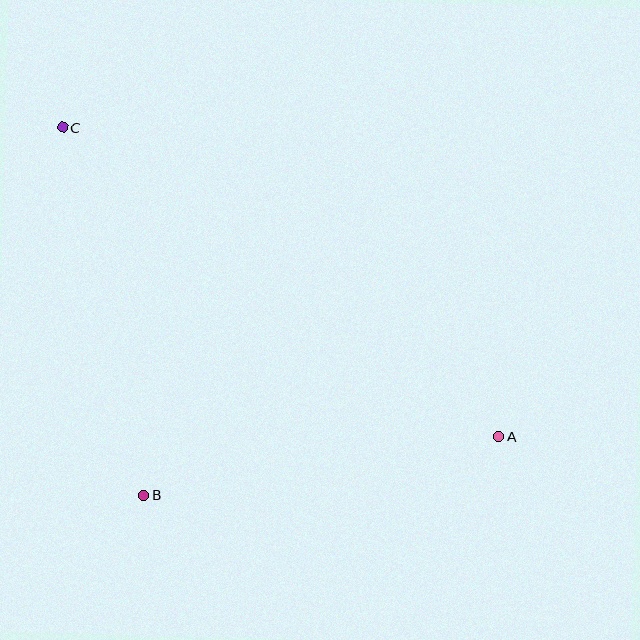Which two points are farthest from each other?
Points A and C are farthest from each other.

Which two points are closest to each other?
Points A and B are closest to each other.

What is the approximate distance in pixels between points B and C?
The distance between B and C is approximately 377 pixels.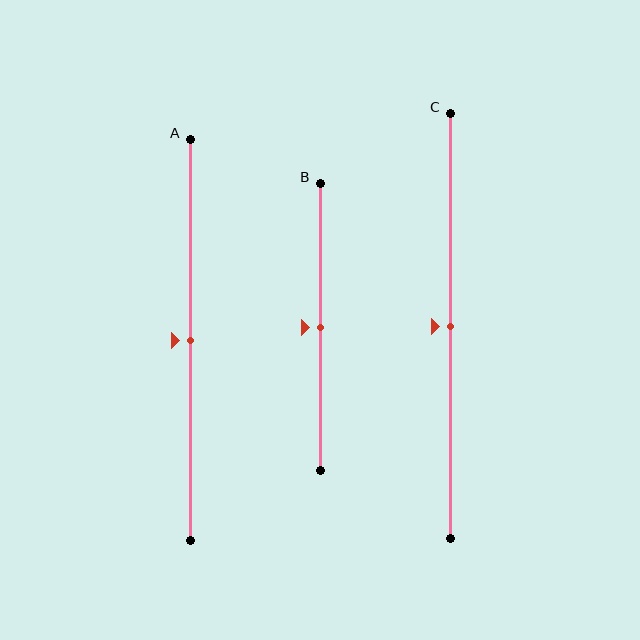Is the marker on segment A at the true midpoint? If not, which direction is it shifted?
Yes, the marker on segment A is at the true midpoint.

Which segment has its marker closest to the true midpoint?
Segment A has its marker closest to the true midpoint.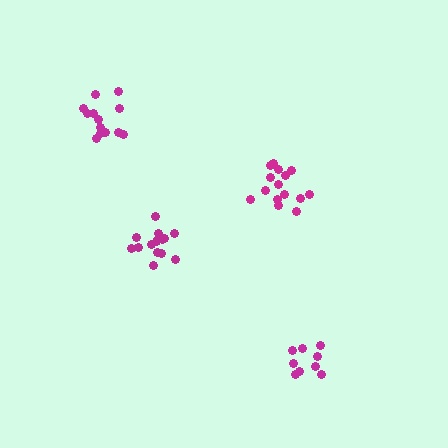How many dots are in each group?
Group 1: 15 dots, Group 2: 9 dots, Group 3: 15 dots, Group 4: 13 dots (52 total).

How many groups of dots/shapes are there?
There are 4 groups.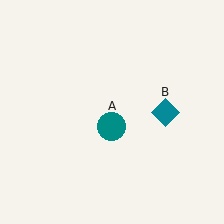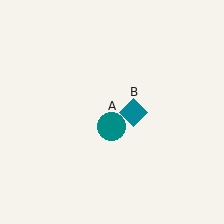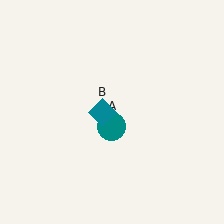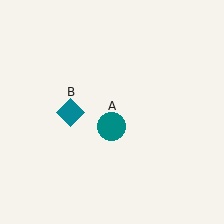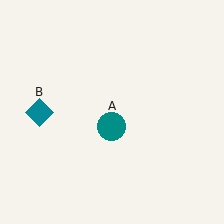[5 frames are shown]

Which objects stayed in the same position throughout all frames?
Teal circle (object A) remained stationary.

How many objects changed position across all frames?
1 object changed position: teal diamond (object B).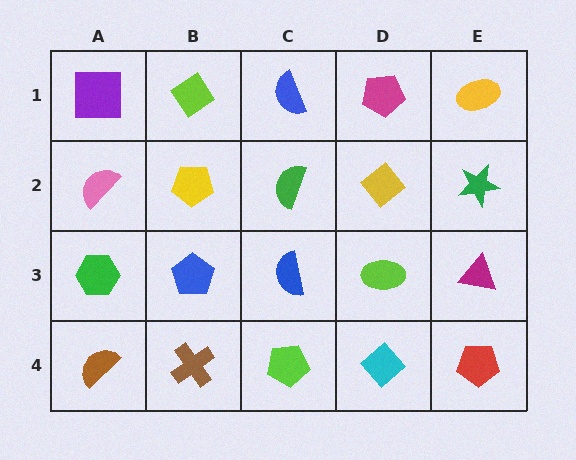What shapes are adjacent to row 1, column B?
A yellow pentagon (row 2, column B), a purple square (row 1, column A), a blue semicircle (row 1, column C).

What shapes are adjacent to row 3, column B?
A yellow pentagon (row 2, column B), a brown cross (row 4, column B), a green hexagon (row 3, column A), a blue semicircle (row 3, column C).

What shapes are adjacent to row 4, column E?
A magenta triangle (row 3, column E), a cyan diamond (row 4, column D).